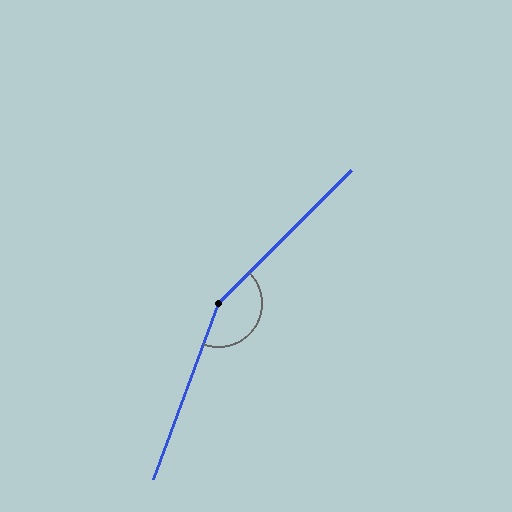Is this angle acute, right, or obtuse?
It is obtuse.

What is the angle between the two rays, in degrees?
Approximately 156 degrees.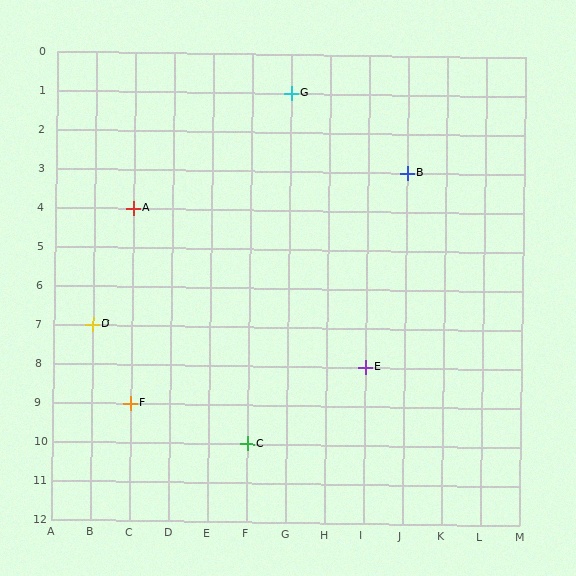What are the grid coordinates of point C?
Point C is at grid coordinates (F, 10).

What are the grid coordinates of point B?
Point B is at grid coordinates (J, 3).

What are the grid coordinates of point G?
Point G is at grid coordinates (G, 1).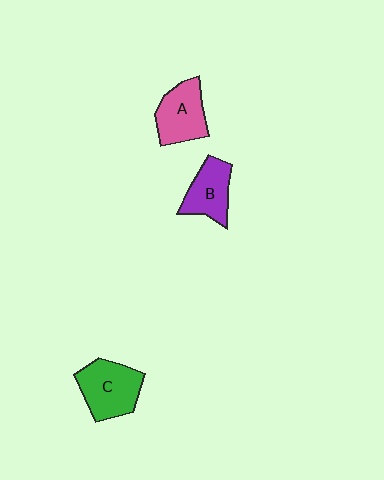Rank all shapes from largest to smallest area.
From largest to smallest: C (green), A (pink), B (purple).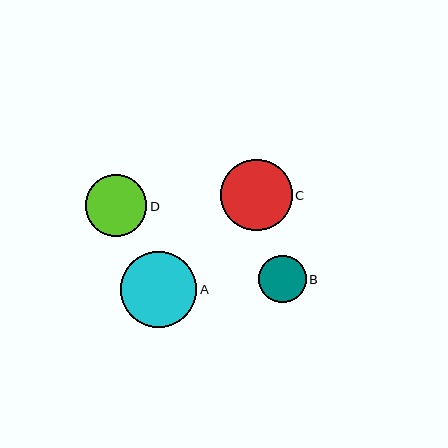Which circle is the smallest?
Circle B is the smallest with a size of approximately 47 pixels.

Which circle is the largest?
Circle A is the largest with a size of approximately 76 pixels.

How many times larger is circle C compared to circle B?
Circle C is approximately 1.5 times the size of circle B.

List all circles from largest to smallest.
From largest to smallest: A, C, D, B.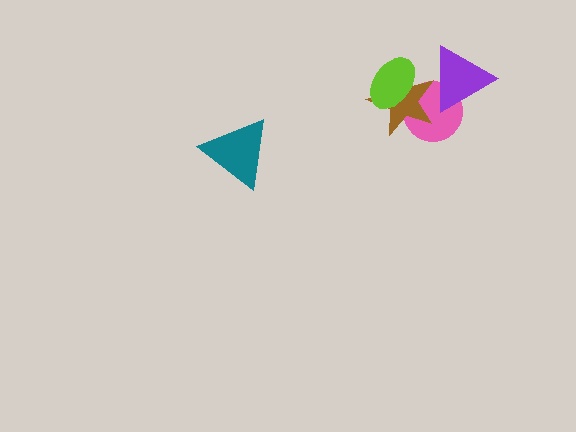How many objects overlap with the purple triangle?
2 objects overlap with the purple triangle.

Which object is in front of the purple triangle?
The brown star is in front of the purple triangle.